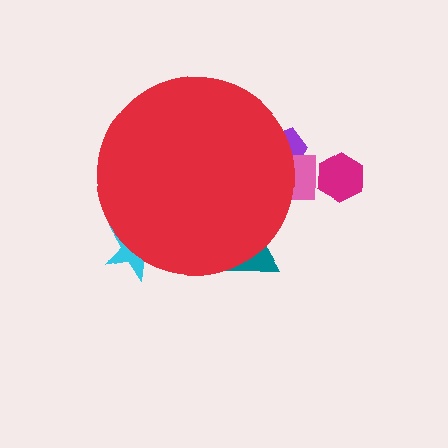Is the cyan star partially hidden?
Yes, the cyan star is partially hidden behind the red circle.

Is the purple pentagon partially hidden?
Yes, the purple pentagon is partially hidden behind the red circle.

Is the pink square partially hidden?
Yes, the pink square is partially hidden behind the red circle.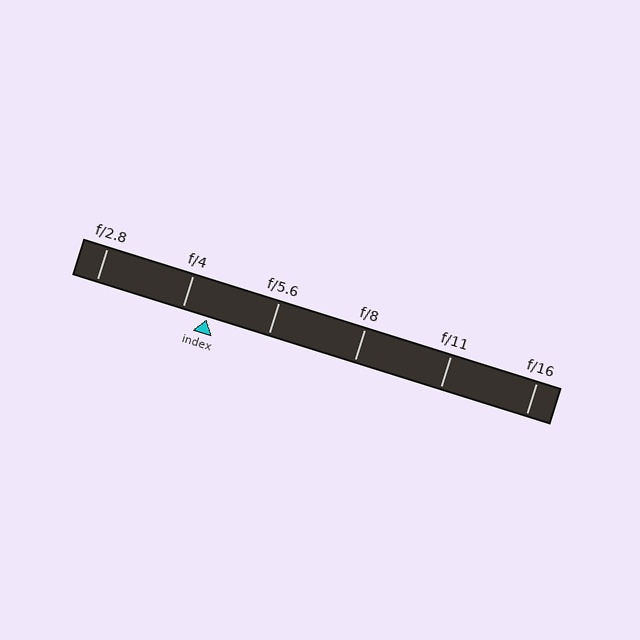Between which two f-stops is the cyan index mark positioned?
The index mark is between f/4 and f/5.6.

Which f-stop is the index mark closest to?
The index mark is closest to f/4.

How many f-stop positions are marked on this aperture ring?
There are 6 f-stop positions marked.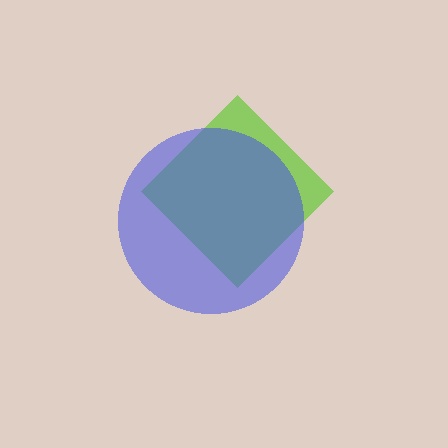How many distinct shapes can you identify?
There are 2 distinct shapes: a lime diamond, a blue circle.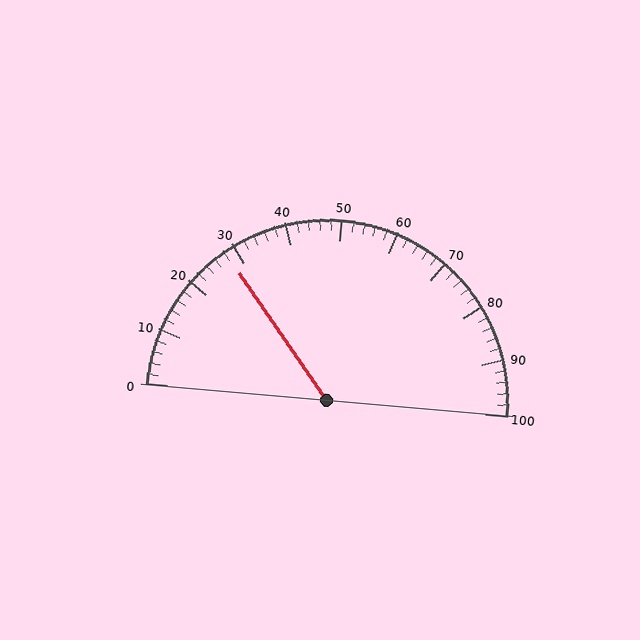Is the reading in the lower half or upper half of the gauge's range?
The reading is in the lower half of the range (0 to 100).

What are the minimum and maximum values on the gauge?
The gauge ranges from 0 to 100.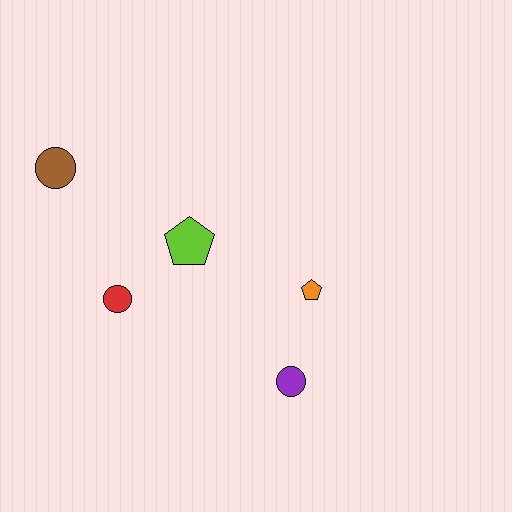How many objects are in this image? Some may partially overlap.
There are 5 objects.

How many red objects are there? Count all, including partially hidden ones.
There is 1 red object.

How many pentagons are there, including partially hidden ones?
There are 2 pentagons.